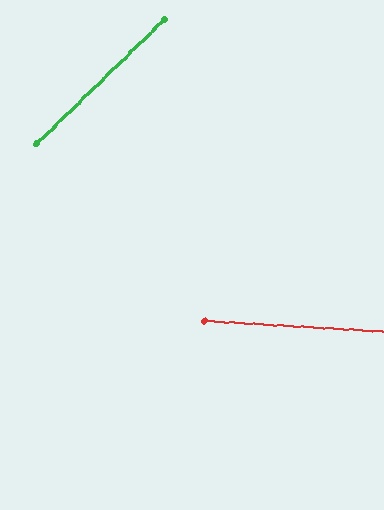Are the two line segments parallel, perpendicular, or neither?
Neither parallel nor perpendicular — they differ by about 48°.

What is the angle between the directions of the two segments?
Approximately 48 degrees.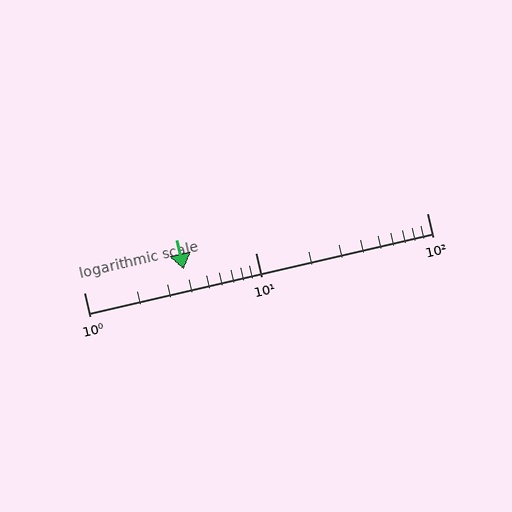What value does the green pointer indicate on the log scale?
The pointer indicates approximately 3.8.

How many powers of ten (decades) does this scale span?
The scale spans 2 decades, from 1 to 100.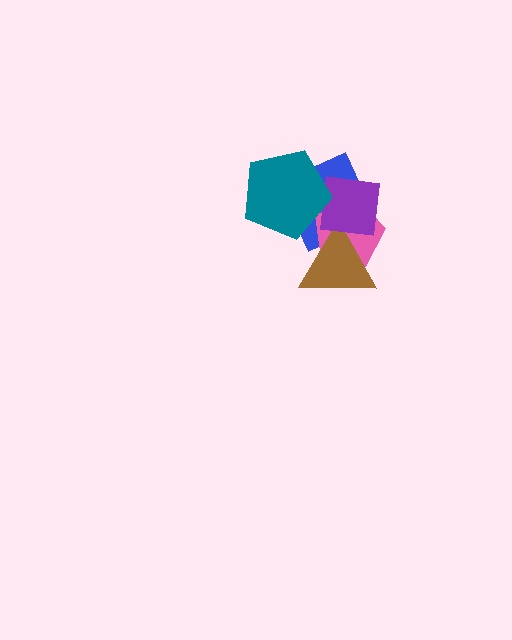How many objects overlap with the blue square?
4 objects overlap with the blue square.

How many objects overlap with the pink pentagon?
4 objects overlap with the pink pentagon.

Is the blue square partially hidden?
Yes, it is partially covered by another shape.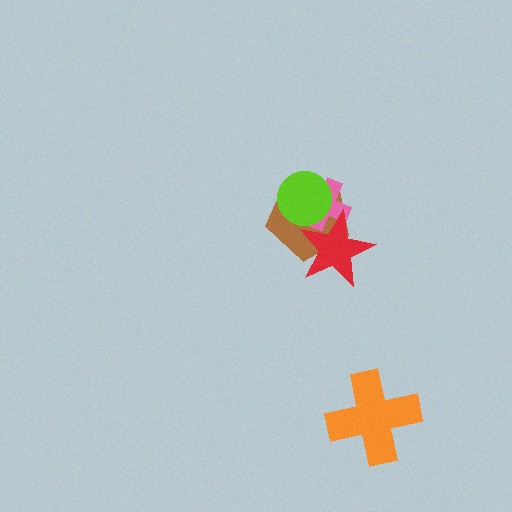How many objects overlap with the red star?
3 objects overlap with the red star.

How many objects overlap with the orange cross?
0 objects overlap with the orange cross.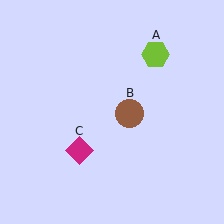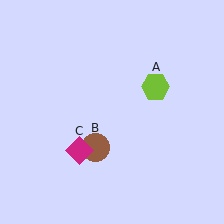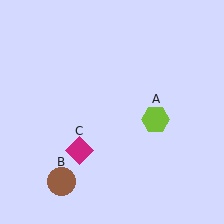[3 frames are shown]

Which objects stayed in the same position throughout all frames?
Magenta diamond (object C) remained stationary.